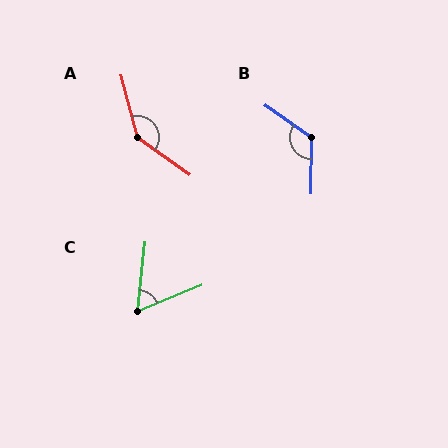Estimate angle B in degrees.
Approximately 125 degrees.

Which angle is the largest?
A, at approximately 140 degrees.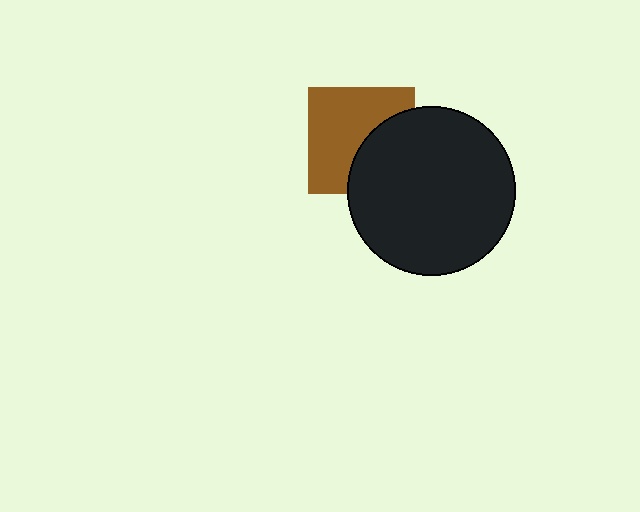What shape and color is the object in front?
The object in front is a black circle.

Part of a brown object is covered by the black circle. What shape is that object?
It is a square.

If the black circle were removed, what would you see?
You would see the complete brown square.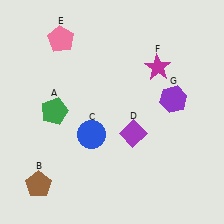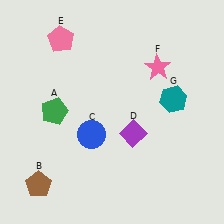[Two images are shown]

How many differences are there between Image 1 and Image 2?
There are 2 differences between the two images.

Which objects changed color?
F changed from magenta to pink. G changed from purple to teal.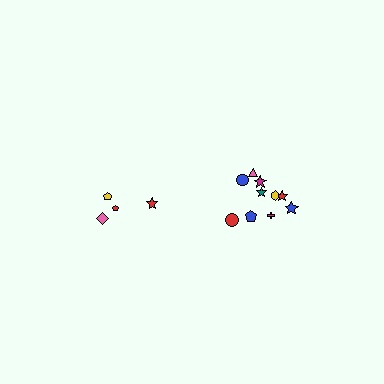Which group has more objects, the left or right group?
The right group.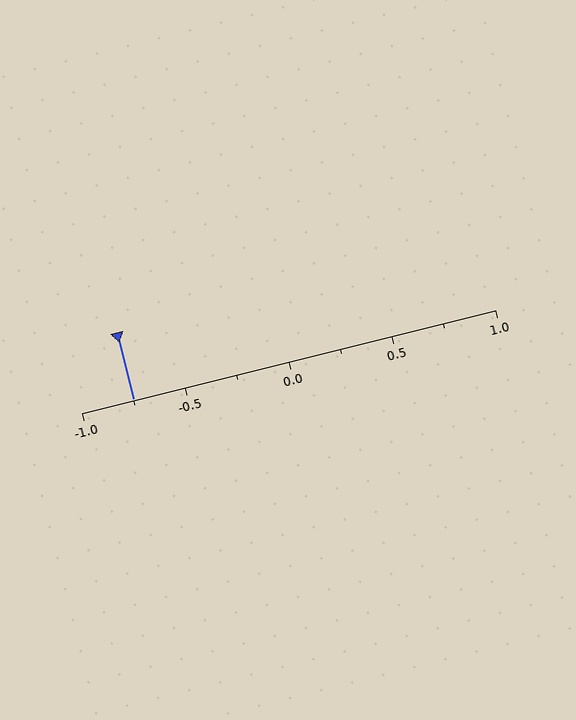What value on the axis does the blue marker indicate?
The marker indicates approximately -0.75.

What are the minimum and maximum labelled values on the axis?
The axis runs from -1.0 to 1.0.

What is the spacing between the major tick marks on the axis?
The major ticks are spaced 0.5 apart.